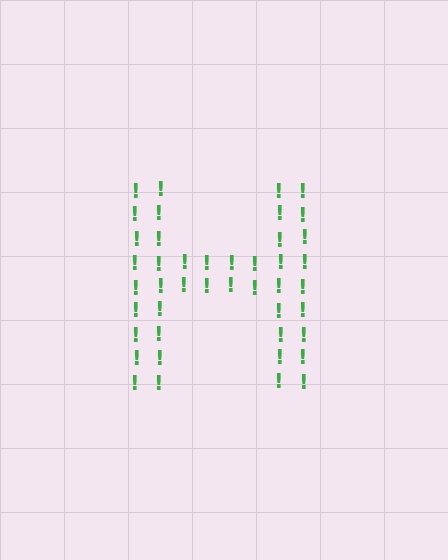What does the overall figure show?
The overall figure shows the letter H.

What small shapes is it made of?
It is made of small exclamation marks.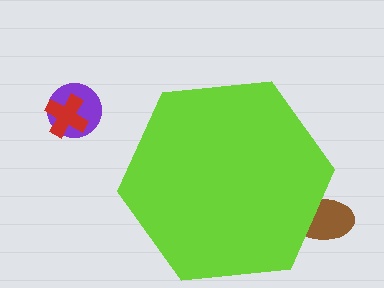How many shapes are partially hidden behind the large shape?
1 shape is partially hidden.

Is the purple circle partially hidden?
No, the purple circle is fully visible.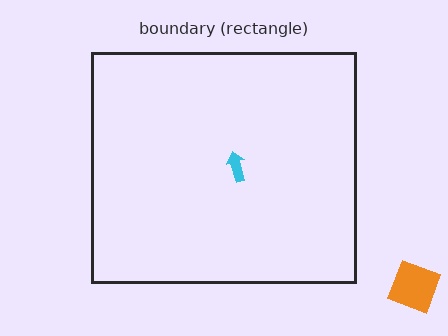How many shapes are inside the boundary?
1 inside, 1 outside.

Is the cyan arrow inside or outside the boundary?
Inside.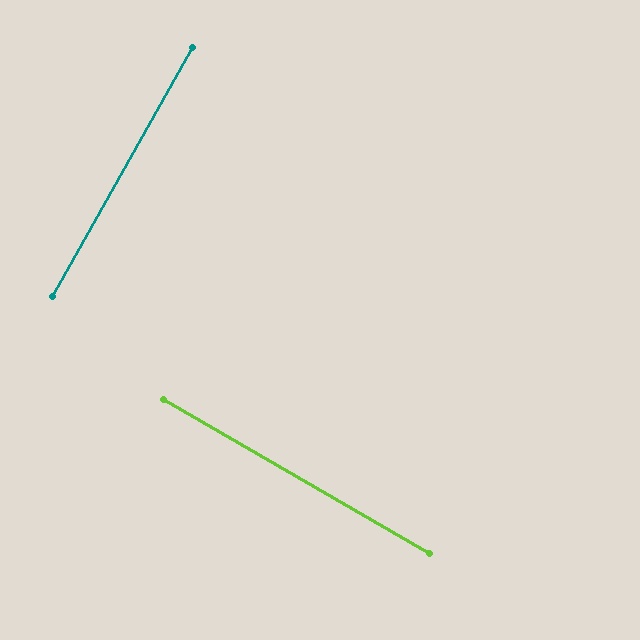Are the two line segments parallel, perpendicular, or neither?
Perpendicular — they meet at approximately 89°.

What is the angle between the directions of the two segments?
Approximately 89 degrees.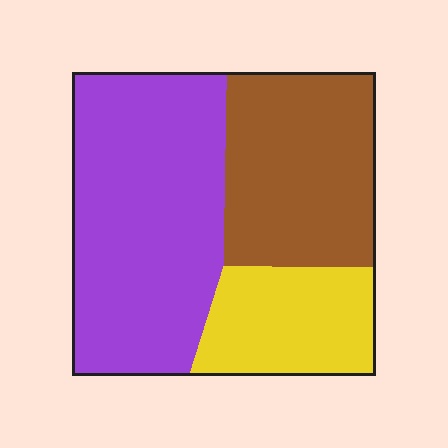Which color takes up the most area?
Purple, at roughly 50%.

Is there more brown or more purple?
Purple.